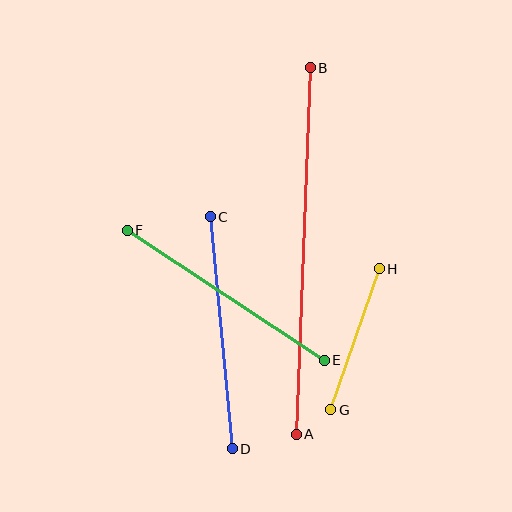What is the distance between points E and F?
The distance is approximately 236 pixels.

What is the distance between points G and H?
The distance is approximately 149 pixels.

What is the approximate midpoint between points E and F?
The midpoint is at approximately (226, 295) pixels.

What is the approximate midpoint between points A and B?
The midpoint is at approximately (303, 251) pixels.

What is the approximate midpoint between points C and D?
The midpoint is at approximately (221, 333) pixels.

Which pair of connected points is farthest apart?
Points A and B are farthest apart.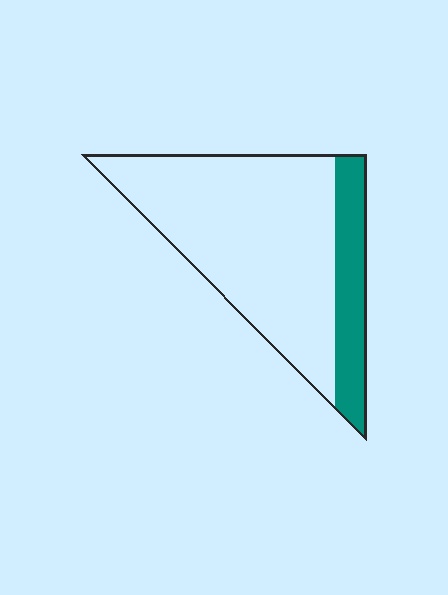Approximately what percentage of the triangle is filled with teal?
Approximately 20%.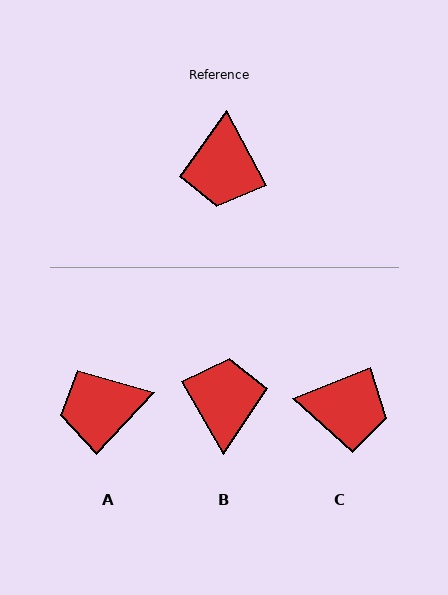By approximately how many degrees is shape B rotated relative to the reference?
Approximately 178 degrees clockwise.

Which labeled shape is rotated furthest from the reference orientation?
B, about 178 degrees away.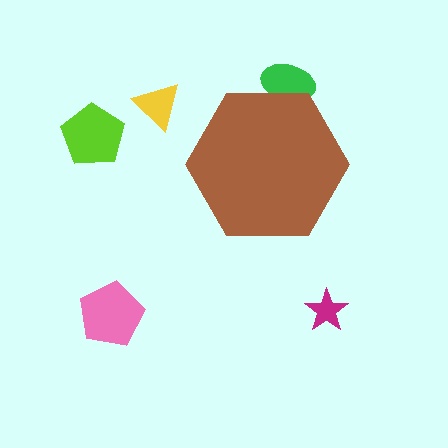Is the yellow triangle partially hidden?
No, the yellow triangle is fully visible.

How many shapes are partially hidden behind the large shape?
1 shape is partially hidden.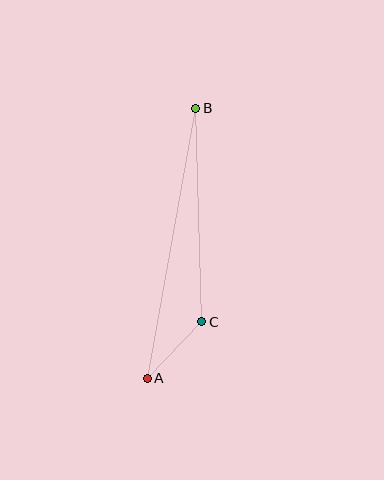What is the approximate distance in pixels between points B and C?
The distance between B and C is approximately 214 pixels.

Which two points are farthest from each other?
Points A and B are farthest from each other.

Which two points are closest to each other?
Points A and C are closest to each other.